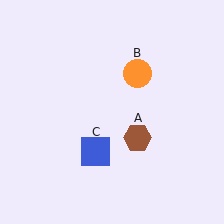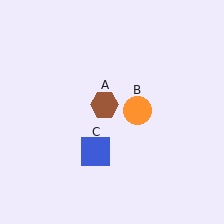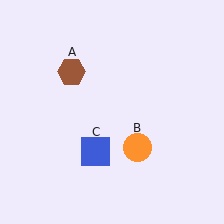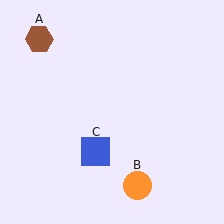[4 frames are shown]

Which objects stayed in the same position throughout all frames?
Blue square (object C) remained stationary.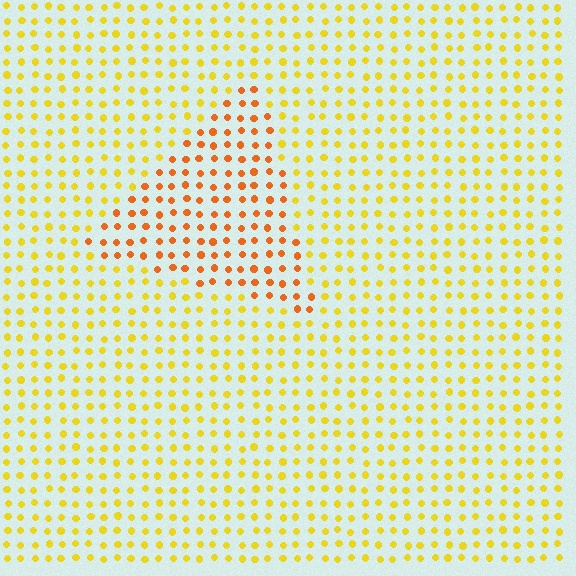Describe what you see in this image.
The image is filled with small yellow elements in a uniform arrangement. A triangle-shaped region is visible where the elements are tinted to a slightly different hue, forming a subtle color boundary.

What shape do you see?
I see a triangle.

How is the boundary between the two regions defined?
The boundary is defined purely by a slight shift in hue (about 33 degrees). Spacing, size, and orientation are identical on both sides.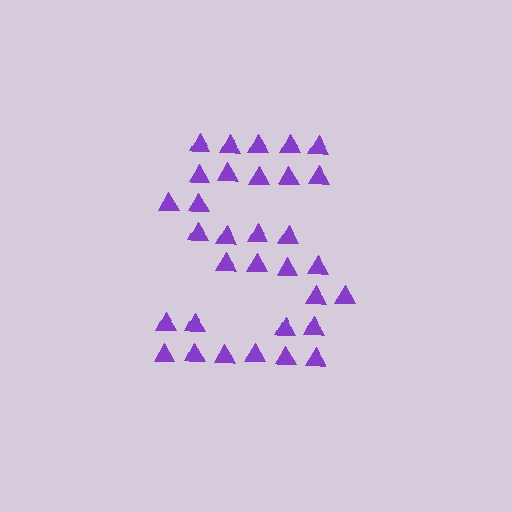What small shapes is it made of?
It is made of small triangles.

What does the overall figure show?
The overall figure shows the letter S.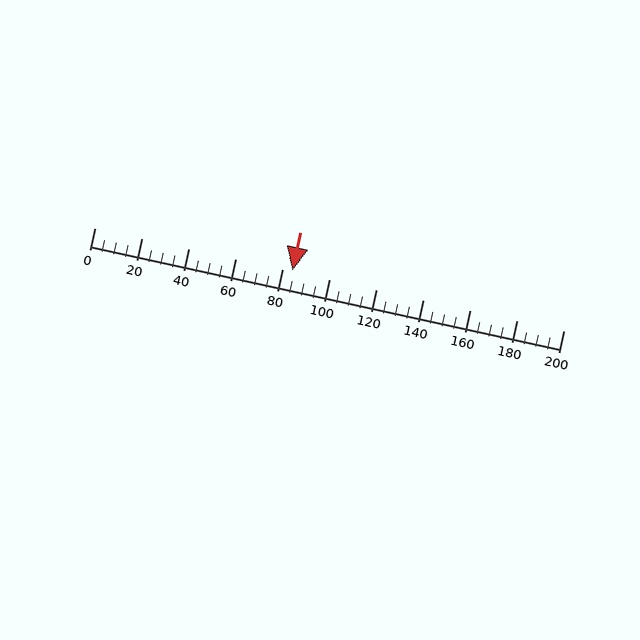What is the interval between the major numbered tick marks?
The major tick marks are spaced 20 units apart.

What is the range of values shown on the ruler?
The ruler shows values from 0 to 200.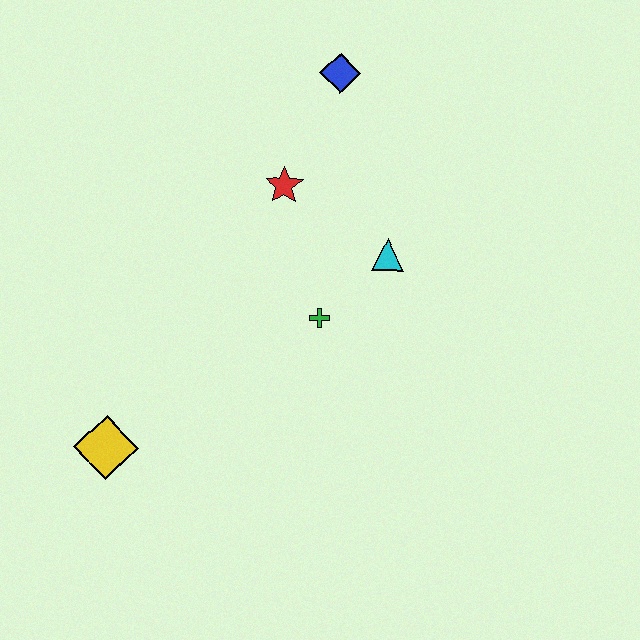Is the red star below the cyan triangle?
No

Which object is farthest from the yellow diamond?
The blue diamond is farthest from the yellow diamond.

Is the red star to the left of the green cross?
Yes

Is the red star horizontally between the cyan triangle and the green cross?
No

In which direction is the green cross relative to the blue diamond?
The green cross is below the blue diamond.